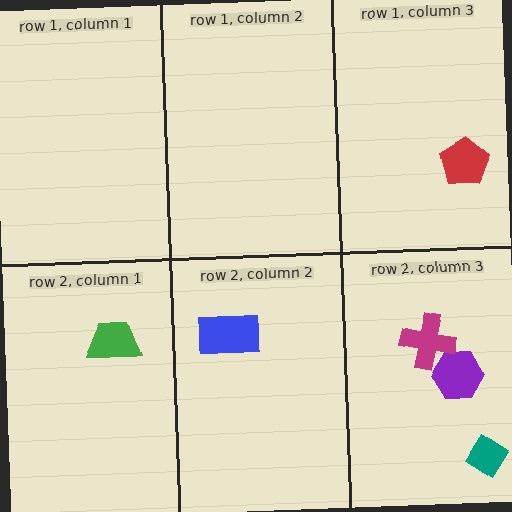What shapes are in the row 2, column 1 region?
The green trapezoid.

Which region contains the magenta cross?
The row 2, column 3 region.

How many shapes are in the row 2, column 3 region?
3.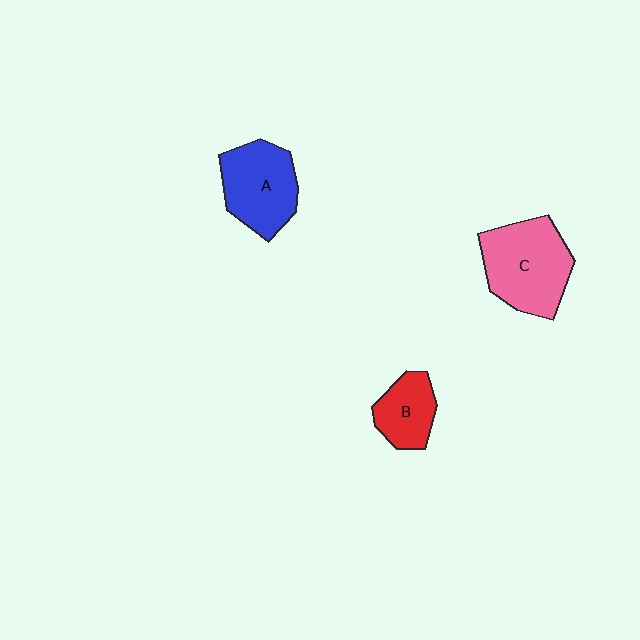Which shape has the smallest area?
Shape B (red).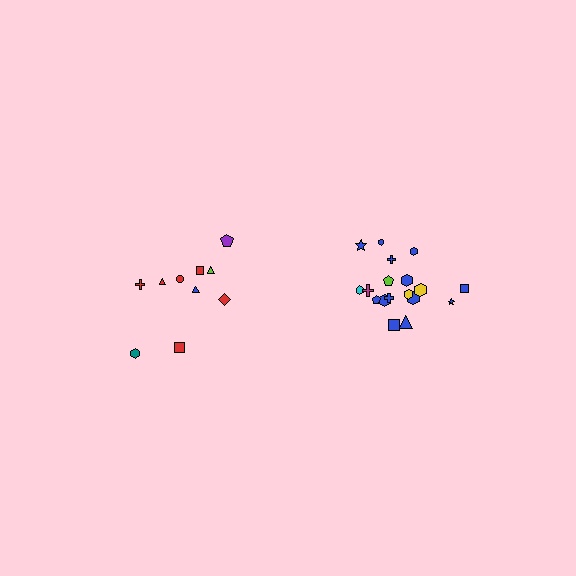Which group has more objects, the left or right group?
The right group.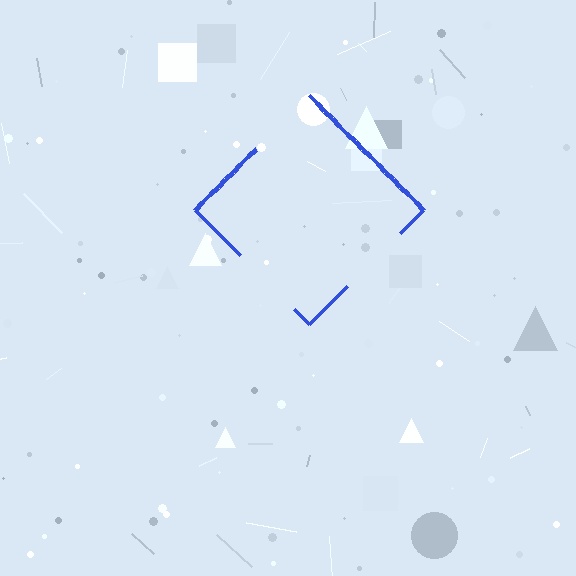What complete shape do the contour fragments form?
The contour fragments form a diamond.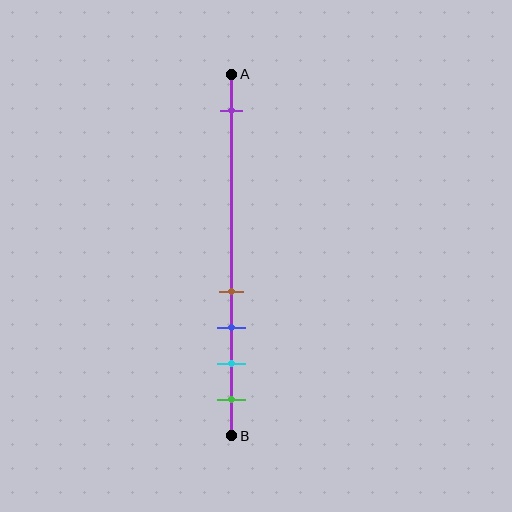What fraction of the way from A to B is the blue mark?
The blue mark is approximately 70% (0.7) of the way from A to B.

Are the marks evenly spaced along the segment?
No, the marks are not evenly spaced.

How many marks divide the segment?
There are 5 marks dividing the segment.